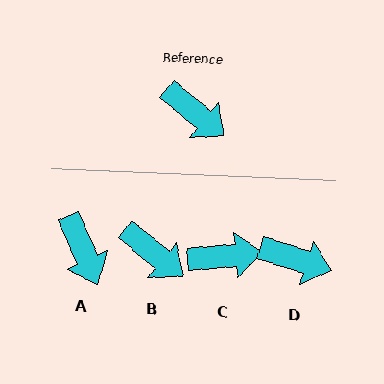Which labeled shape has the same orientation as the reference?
B.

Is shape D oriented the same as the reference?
No, it is off by about 21 degrees.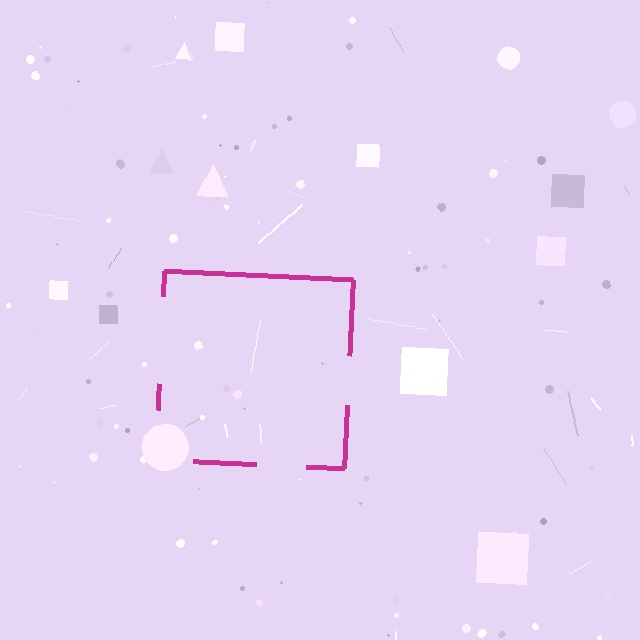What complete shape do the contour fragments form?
The contour fragments form a square.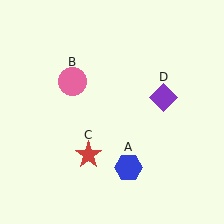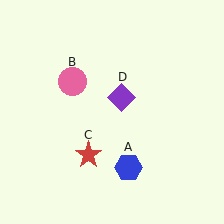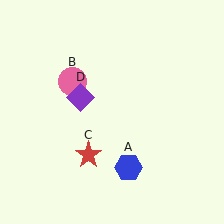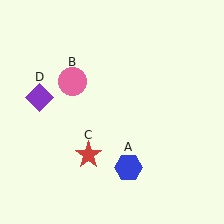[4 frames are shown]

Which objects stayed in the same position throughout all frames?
Blue hexagon (object A) and pink circle (object B) and red star (object C) remained stationary.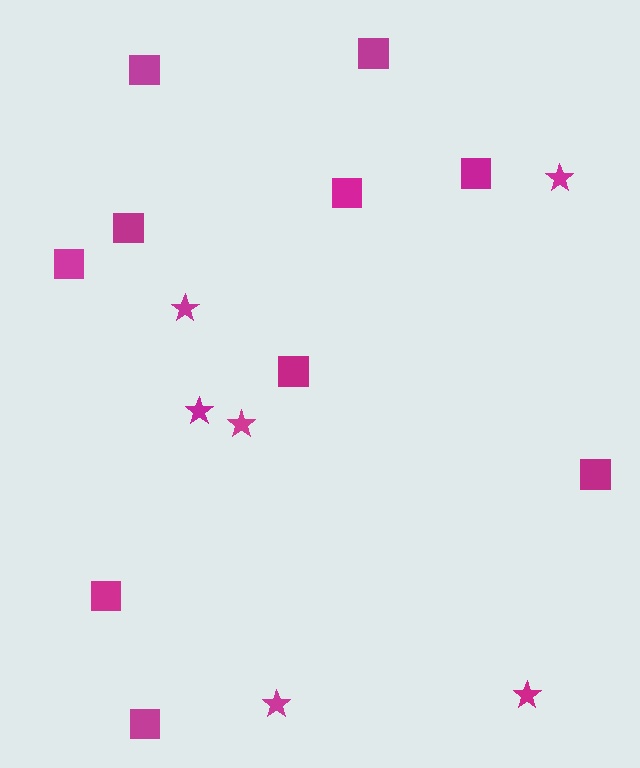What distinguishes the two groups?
There are 2 groups: one group of stars (6) and one group of squares (10).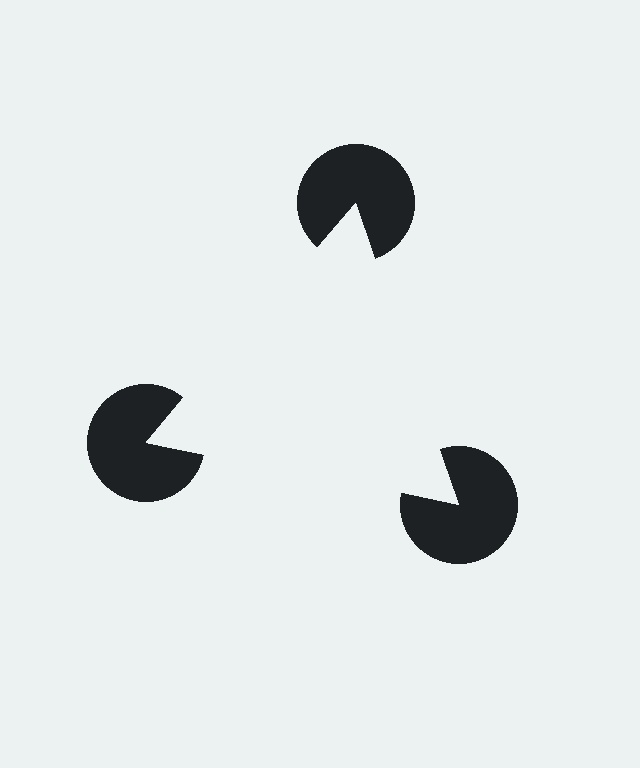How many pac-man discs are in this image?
There are 3 — one at each vertex of the illusory triangle.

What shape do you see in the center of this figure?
An illusory triangle — its edges are inferred from the aligned wedge cuts in the pac-man discs, not physically drawn.